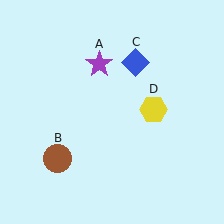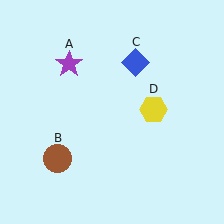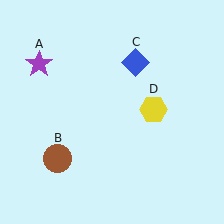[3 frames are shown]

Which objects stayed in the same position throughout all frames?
Brown circle (object B) and blue diamond (object C) and yellow hexagon (object D) remained stationary.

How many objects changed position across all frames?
1 object changed position: purple star (object A).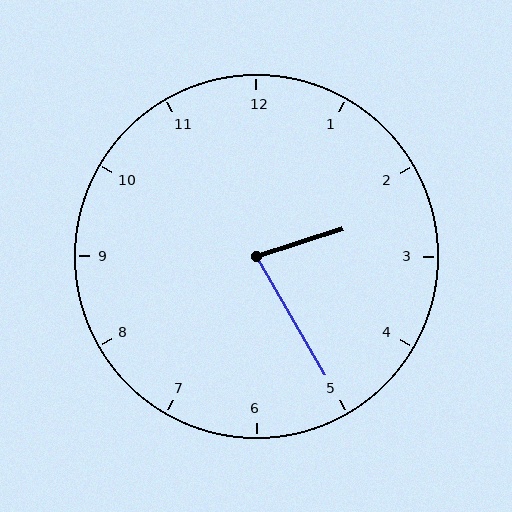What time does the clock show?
2:25.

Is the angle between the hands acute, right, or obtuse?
It is acute.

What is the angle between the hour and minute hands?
Approximately 78 degrees.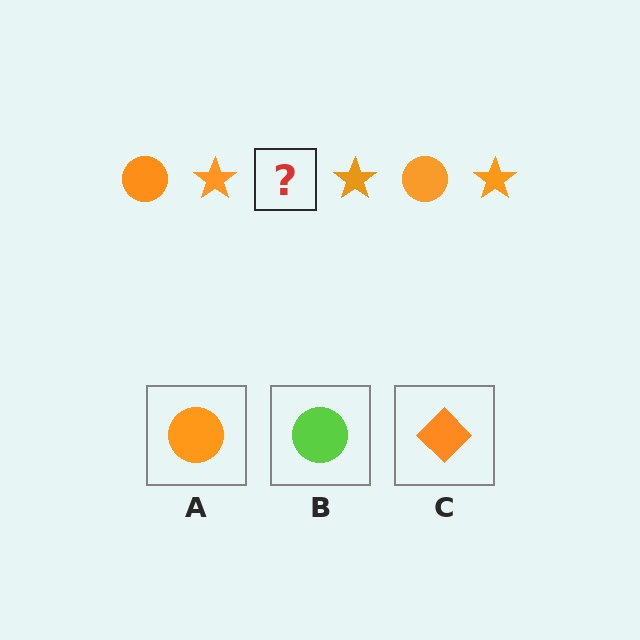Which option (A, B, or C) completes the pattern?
A.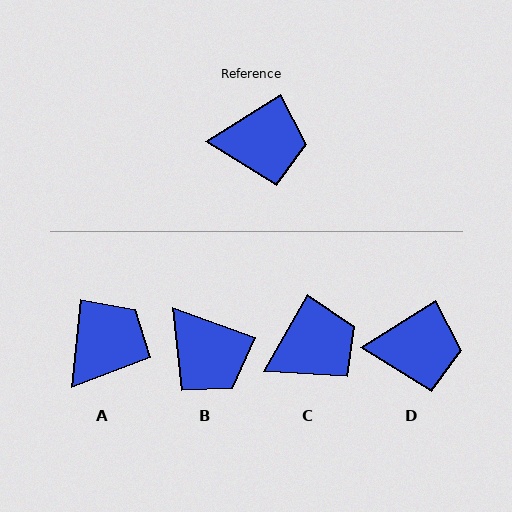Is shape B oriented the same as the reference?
No, it is off by about 52 degrees.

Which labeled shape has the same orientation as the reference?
D.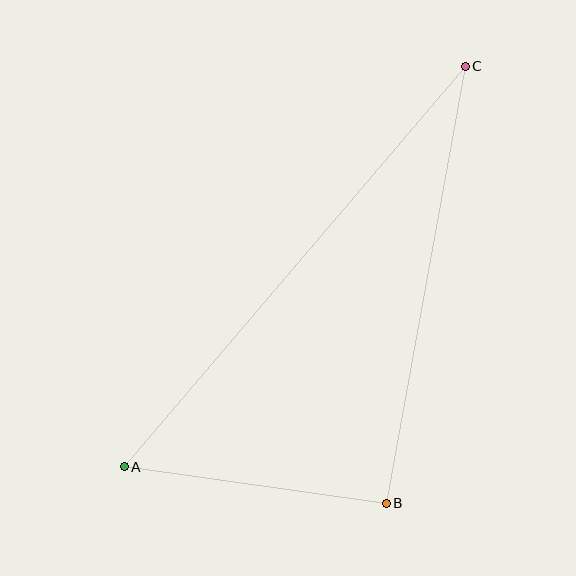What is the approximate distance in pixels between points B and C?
The distance between B and C is approximately 444 pixels.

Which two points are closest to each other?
Points A and B are closest to each other.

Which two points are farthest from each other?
Points A and C are farthest from each other.